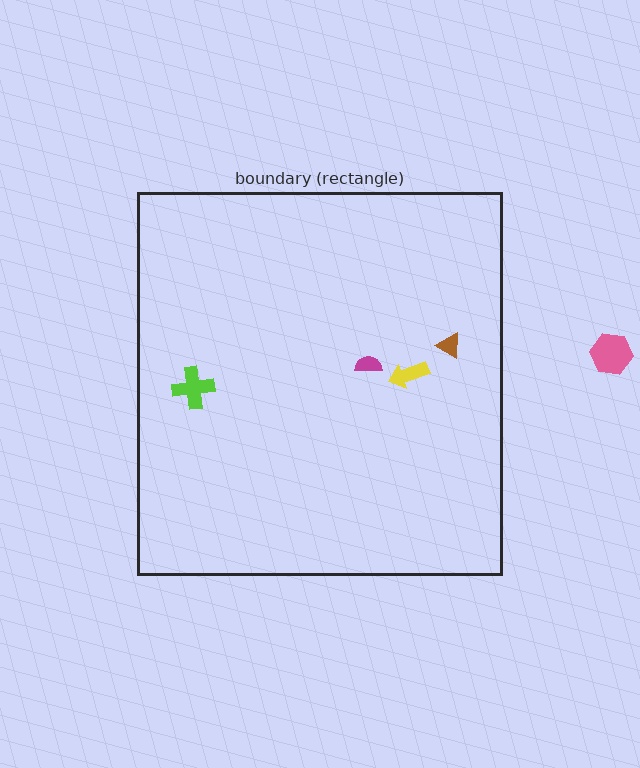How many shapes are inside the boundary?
4 inside, 1 outside.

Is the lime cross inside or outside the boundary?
Inside.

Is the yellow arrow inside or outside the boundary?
Inside.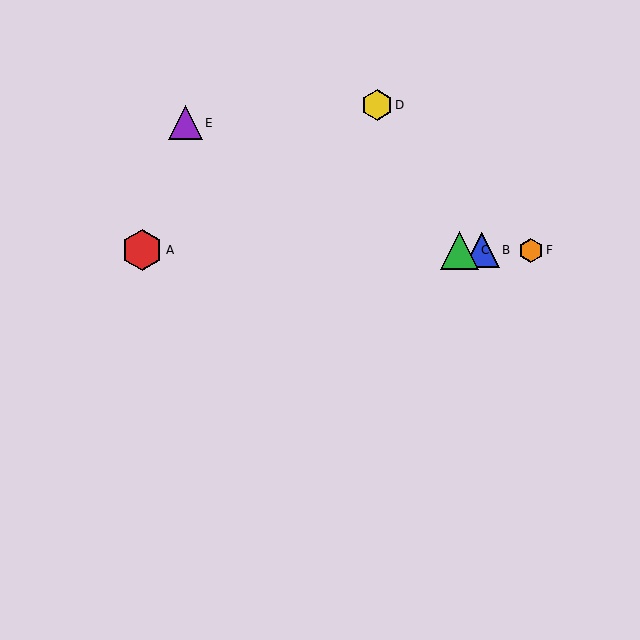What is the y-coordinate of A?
Object A is at y≈250.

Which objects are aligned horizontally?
Objects A, B, C, F are aligned horizontally.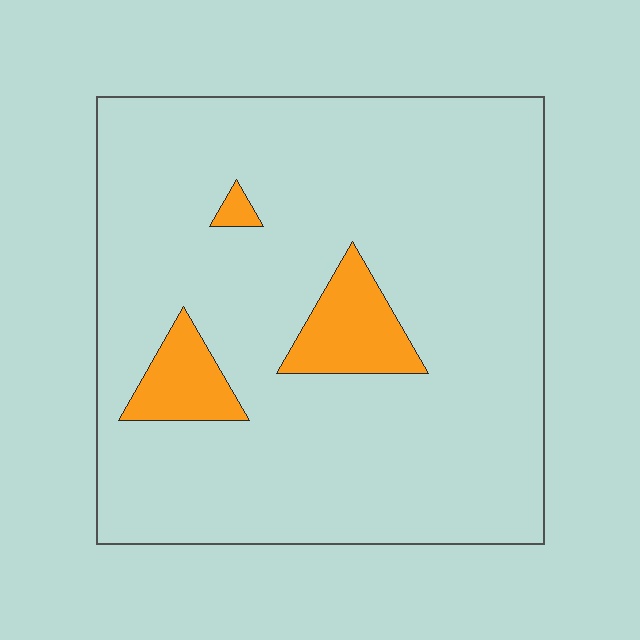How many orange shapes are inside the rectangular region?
3.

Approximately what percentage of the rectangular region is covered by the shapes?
Approximately 10%.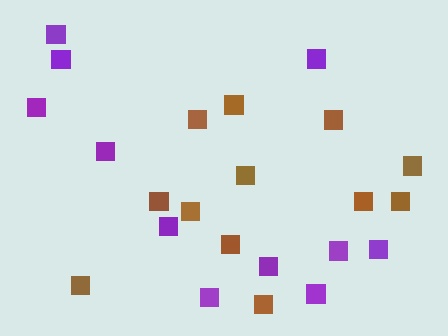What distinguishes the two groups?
There are 2 groups: one group of brown squares (12) and one group of purple squares (11).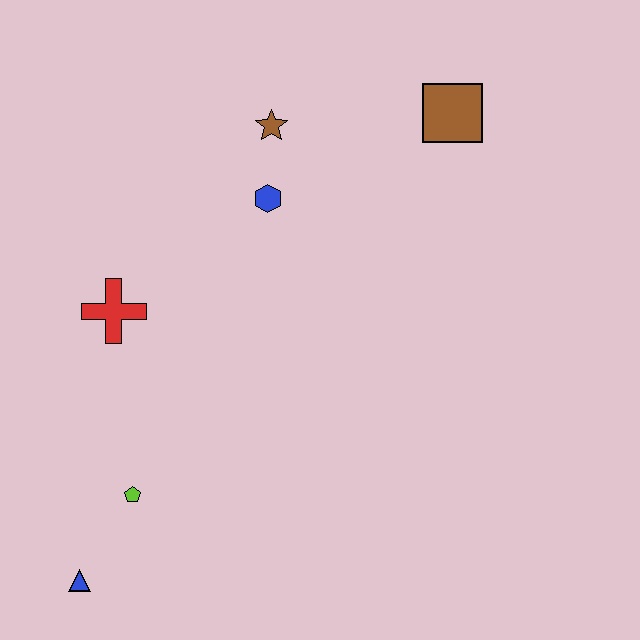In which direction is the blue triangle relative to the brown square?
The blue triangle is below the brown square.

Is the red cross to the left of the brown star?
Yes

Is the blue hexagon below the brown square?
Yes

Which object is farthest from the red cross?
The brown square is farthest from the red cross.